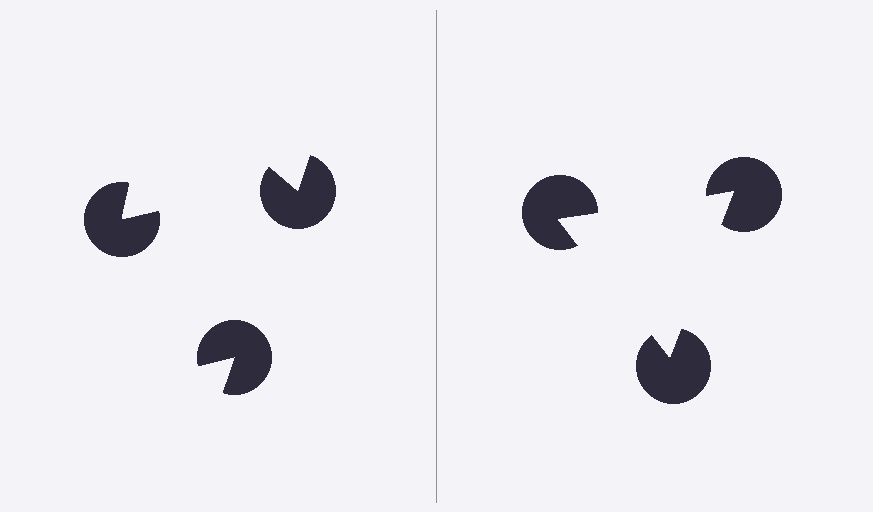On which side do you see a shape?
An illusory triangle appears on the right side. On the left side the wedge cuts are rotated, so no coherent shape forms.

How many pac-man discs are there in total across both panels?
6 — 3 on each side.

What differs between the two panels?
The pac-man discs are positioned identically on both sides; only the wedge orientations differ. On the right they align to a triangle; on the left they are misaligned.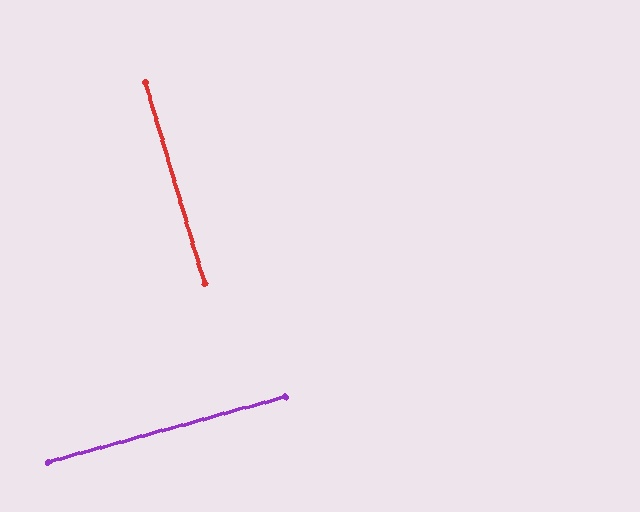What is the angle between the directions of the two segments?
Approximately 89 degrees.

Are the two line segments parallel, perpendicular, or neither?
Perpendicular — they meet at approximately 89°.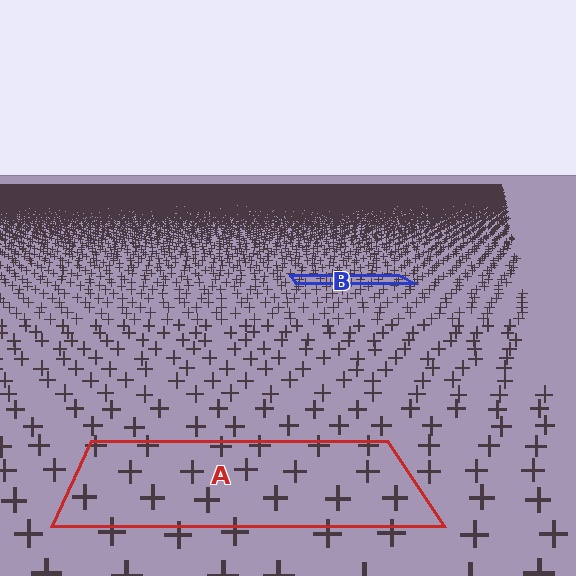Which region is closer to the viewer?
Region A is closer. The texture elements there are larger and more spread out.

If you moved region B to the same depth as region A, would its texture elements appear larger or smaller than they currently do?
They would appear larger. At a closer depth, the same texture elements are projected at a bigger on-screen size.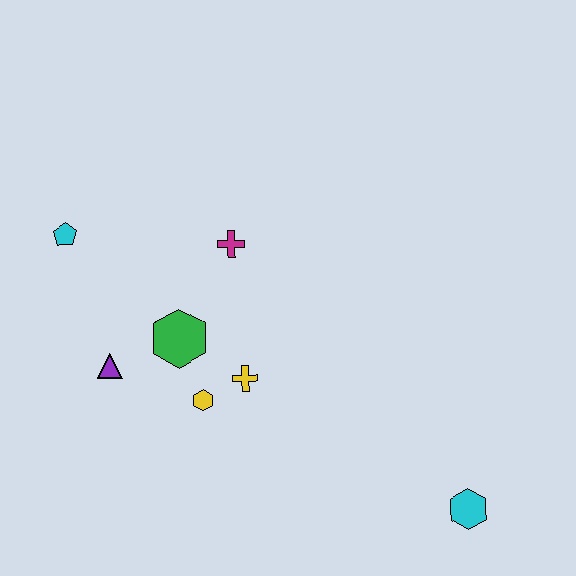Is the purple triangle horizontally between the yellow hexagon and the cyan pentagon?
Yes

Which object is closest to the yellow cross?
The yellow hexagon is closest to the yellow cross.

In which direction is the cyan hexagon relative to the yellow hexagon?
The cyan hexagon is to the right of the yellow hexagon.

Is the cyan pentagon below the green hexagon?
No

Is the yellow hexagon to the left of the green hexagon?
No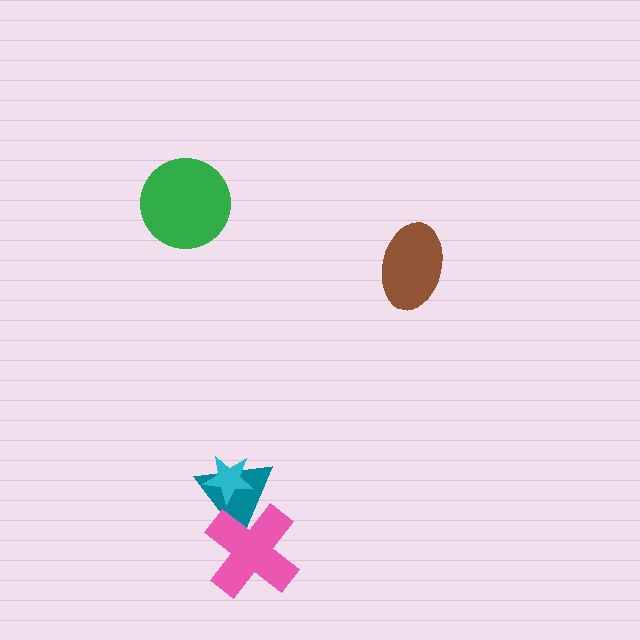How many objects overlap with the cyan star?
1 object overlaps with the cyan star.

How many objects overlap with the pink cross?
1 object overlaps with the pink cross.